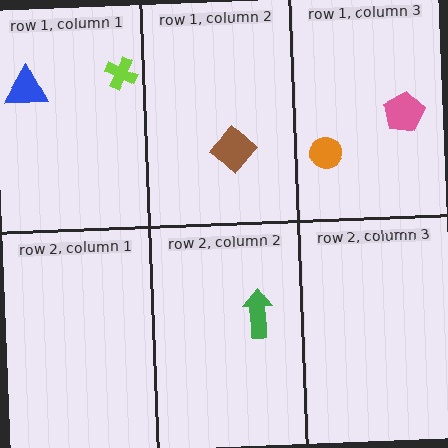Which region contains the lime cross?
The row 1, column 1 region.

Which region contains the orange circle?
The row 1, column 3 region.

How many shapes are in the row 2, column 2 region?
1.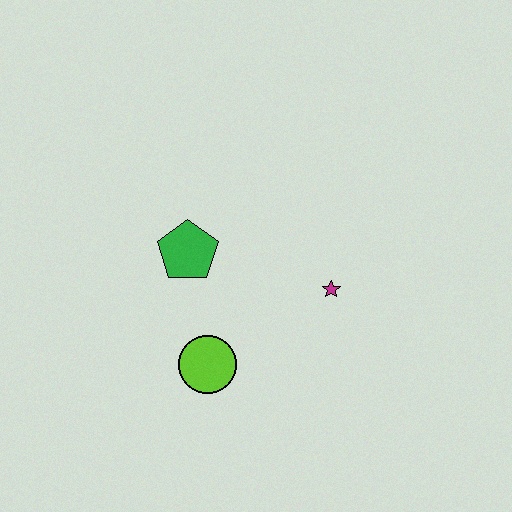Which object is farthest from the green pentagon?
The magenta star is farthest from the green pentagon.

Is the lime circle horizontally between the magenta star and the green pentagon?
Yes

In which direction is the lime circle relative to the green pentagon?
The lime circle is below the green pentagon.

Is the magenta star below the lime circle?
No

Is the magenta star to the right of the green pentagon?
Yes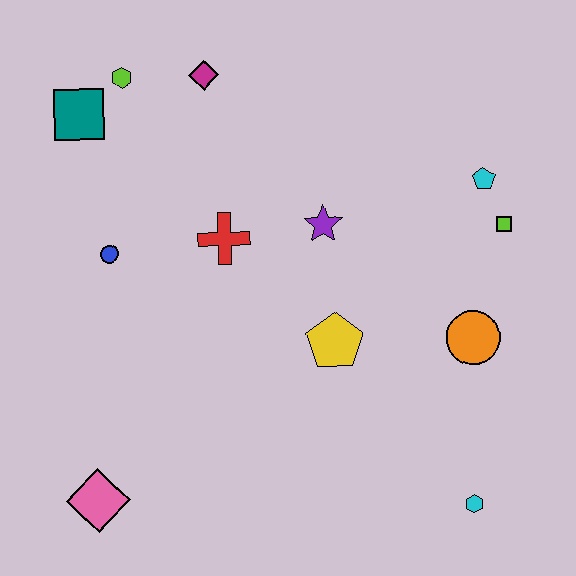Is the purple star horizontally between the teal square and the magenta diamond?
No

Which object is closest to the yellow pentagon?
The purple star is closest to the yellow pentagon.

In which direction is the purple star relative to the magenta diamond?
The purple star is below the magenta diamond.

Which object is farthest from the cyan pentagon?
The pink diamond is farthest from the cyan pentagon.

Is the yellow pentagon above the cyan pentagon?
No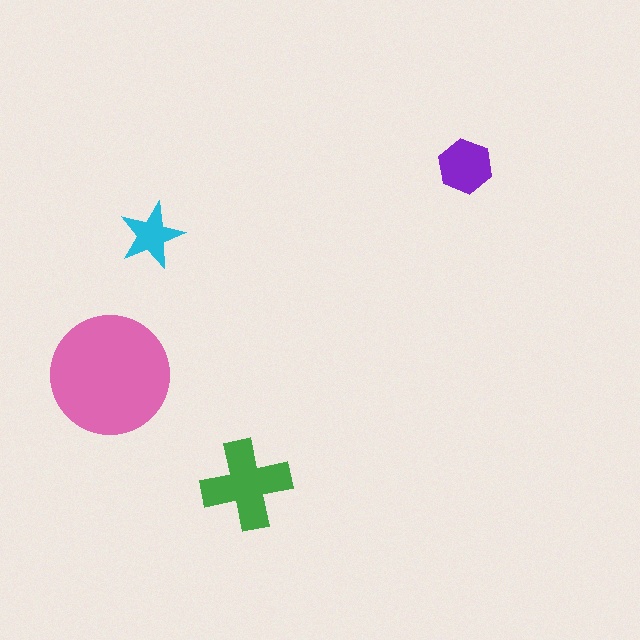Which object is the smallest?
The cyan star.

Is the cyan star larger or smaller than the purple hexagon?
Smaller.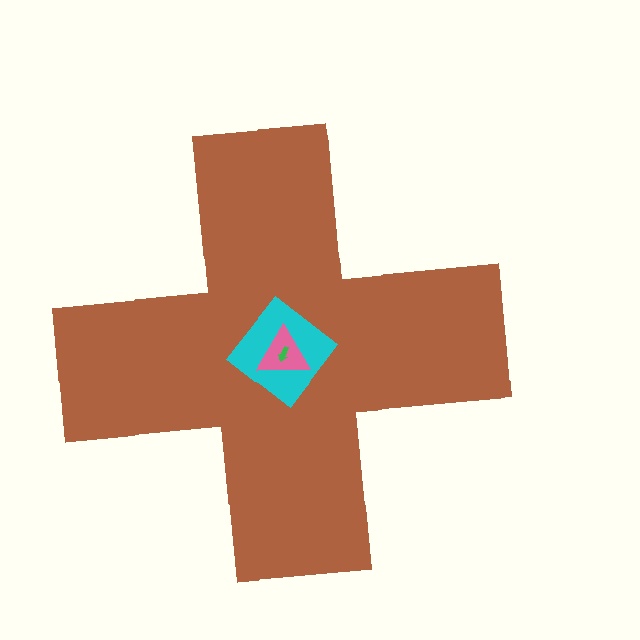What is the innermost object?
The green arrow.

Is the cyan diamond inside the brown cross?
Yes.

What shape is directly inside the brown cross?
The cyan diamond.